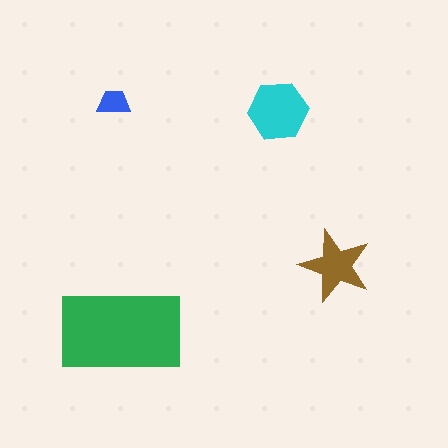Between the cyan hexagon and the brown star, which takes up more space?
The cyan hexagon.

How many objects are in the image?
There are 4 objects in the image.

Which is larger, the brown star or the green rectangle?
The green rectangle.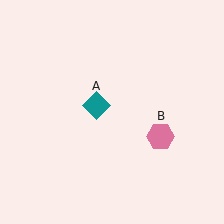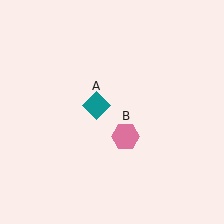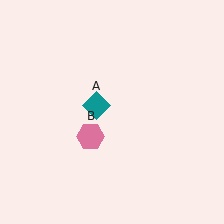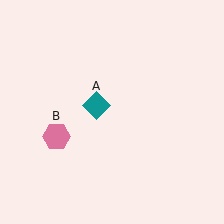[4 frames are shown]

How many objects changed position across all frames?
1 object changed position: pink hexagon (object B).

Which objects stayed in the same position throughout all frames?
Teal diamond (object A) remained stationary.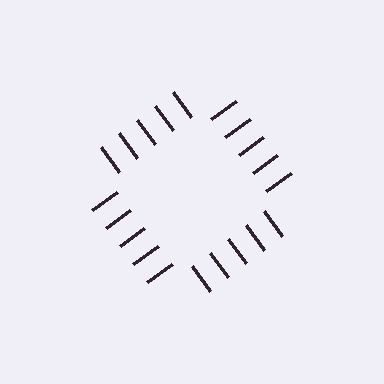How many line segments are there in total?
20 — 5 along each of the 4 edges.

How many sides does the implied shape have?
4 sides — the line-ends trace a square.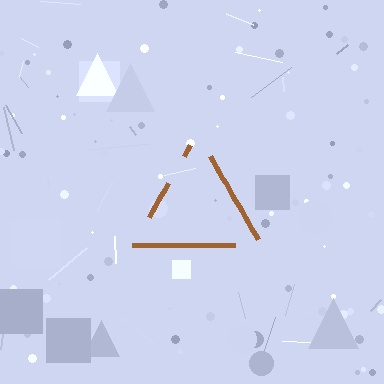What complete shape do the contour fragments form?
The contour fragments form a triangle.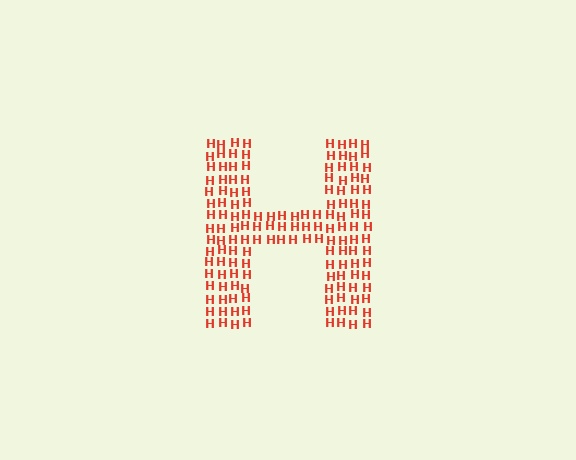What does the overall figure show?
The overall figure shows the letter H.